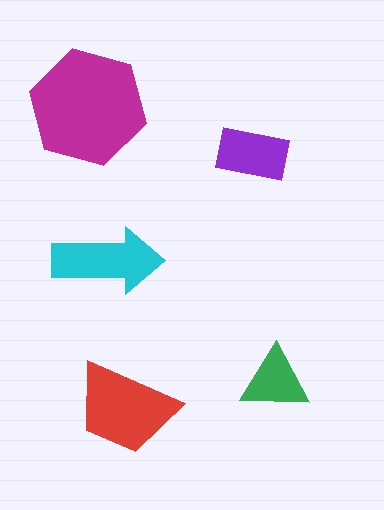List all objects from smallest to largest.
The green triangle, the purple rectangle, the cyan arrow, the red trapezoid, the magenta hexagon.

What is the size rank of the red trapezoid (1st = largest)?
2nd.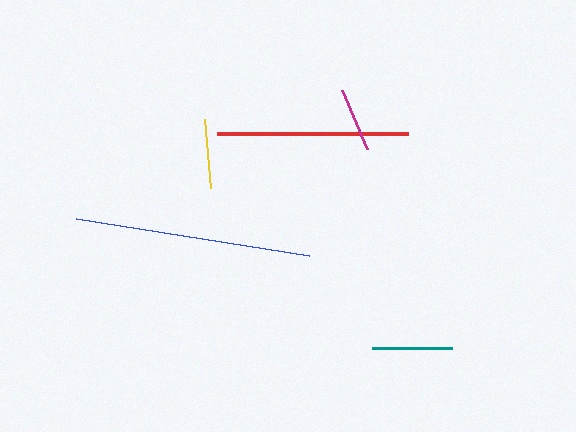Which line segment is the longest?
The blue line is the longest at approximately 236 pixels.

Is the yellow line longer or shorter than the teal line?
The teal line is longer than the yellow line.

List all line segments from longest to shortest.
From longest to shortest: blue, red, teal, yellow, magenta.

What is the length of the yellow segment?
The yellow segment is approximately 69 pixels long.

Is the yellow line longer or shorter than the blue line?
The blue line is longer than the yellow line.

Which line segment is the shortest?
The magenta line is the shortest at approximately 64 pixels.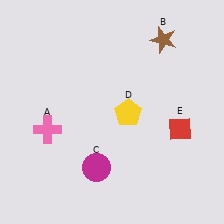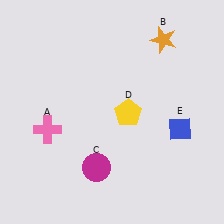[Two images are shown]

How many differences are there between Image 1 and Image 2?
There are 2 differences between the two images.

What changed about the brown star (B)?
In Image 1, B is brown. In Image 2, it changed to orange.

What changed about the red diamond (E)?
In Image 1, E is red. In Image 2, it changed to blue.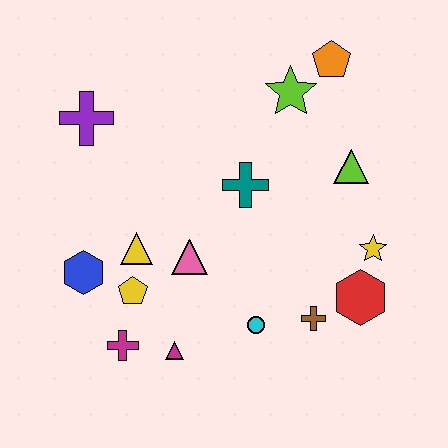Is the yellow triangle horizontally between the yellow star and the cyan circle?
No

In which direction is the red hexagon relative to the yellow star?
The red hexagon is below the yellow star.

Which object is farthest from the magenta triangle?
The orange pentagon is farthest from the magenta triangle.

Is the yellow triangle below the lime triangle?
Yes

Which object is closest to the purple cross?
The yellow triangle is closest to the purple cross.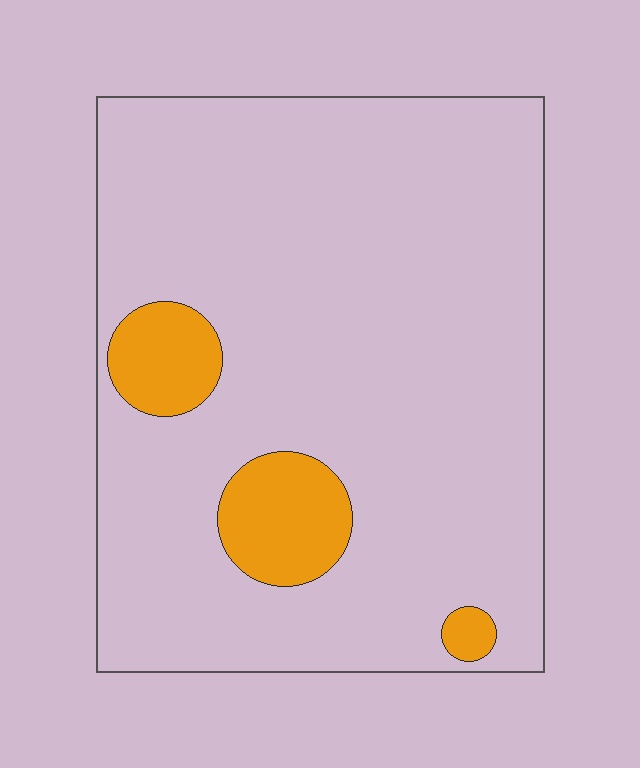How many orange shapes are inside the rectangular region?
3.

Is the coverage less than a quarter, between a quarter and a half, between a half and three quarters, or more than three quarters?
Less than a quarter.